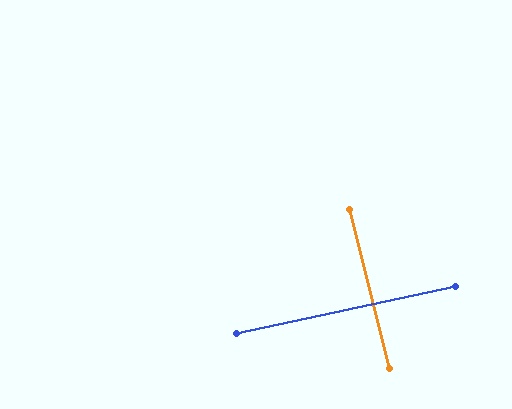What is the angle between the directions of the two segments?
Approximately 88 degrees.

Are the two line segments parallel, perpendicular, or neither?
Perpendicular — they meet at approximately 88°.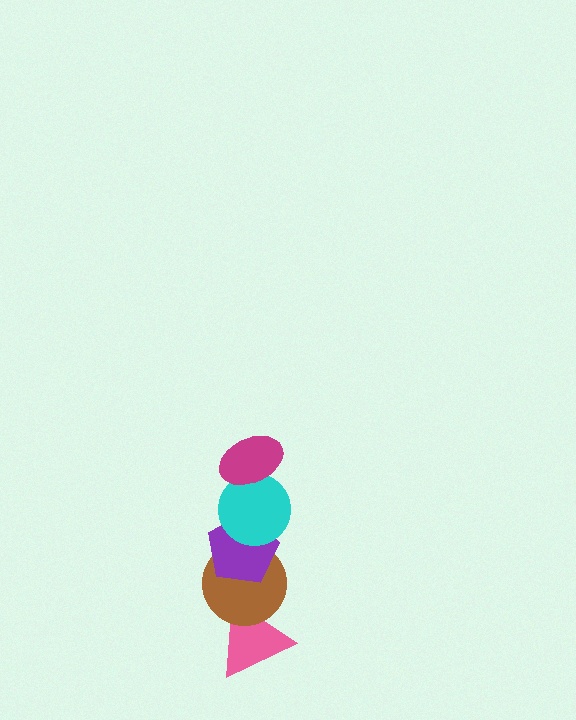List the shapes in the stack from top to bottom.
From top to bottom: the magenta ellipse, the cyan circle, the purple pentagon, the brown circle, the pink triangle.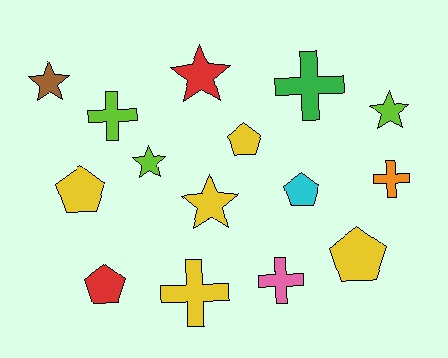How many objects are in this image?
There are 15 objects.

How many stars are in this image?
There are 5 stars.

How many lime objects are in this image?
There are 3 lime objects.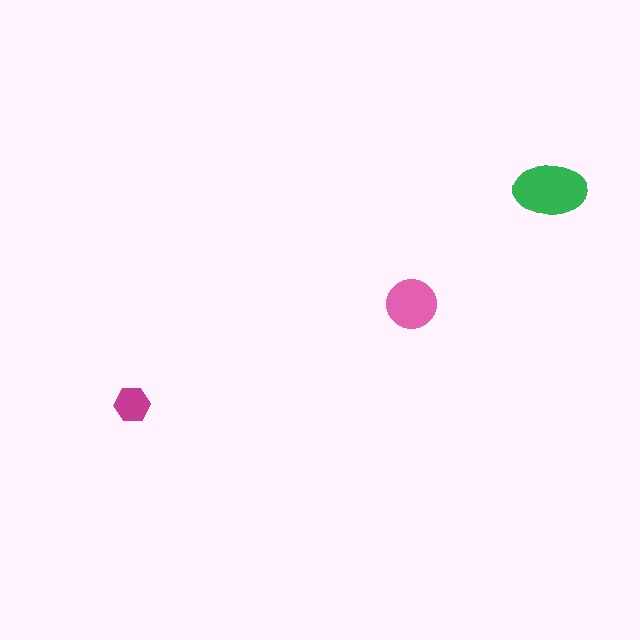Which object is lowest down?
The magenta hexagon is bottommost.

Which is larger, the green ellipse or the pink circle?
The green ellipse.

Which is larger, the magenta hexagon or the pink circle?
The pink circle.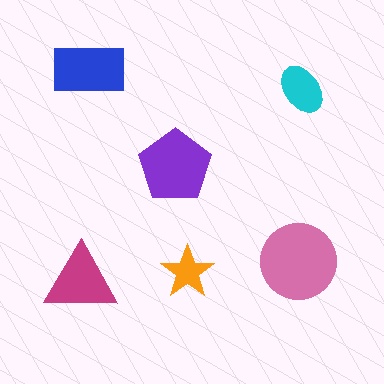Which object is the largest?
The pink circle.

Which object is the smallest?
The orange star.